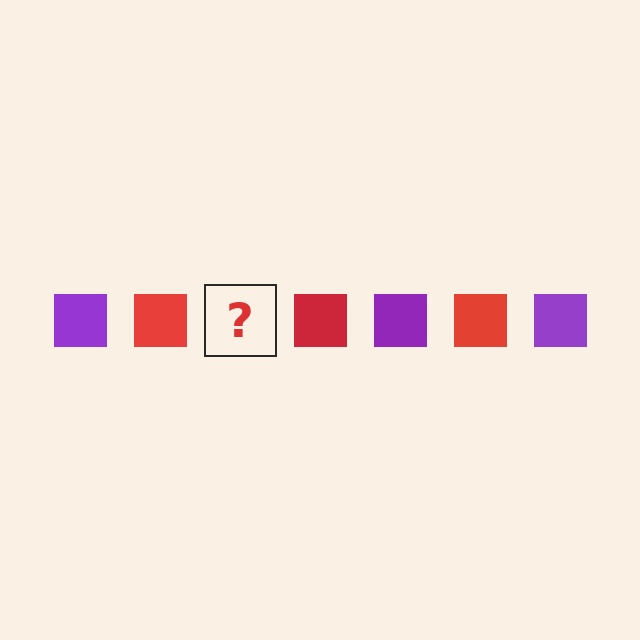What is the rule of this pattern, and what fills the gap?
The rule is that the pattern cycles through purple, red squares. The gap should be filled with a purple square.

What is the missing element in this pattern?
The missing element is a purple square.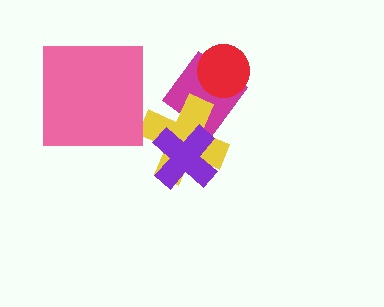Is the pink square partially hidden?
No, no other shape covers it.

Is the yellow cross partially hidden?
Yes, it is partially covered by another shape.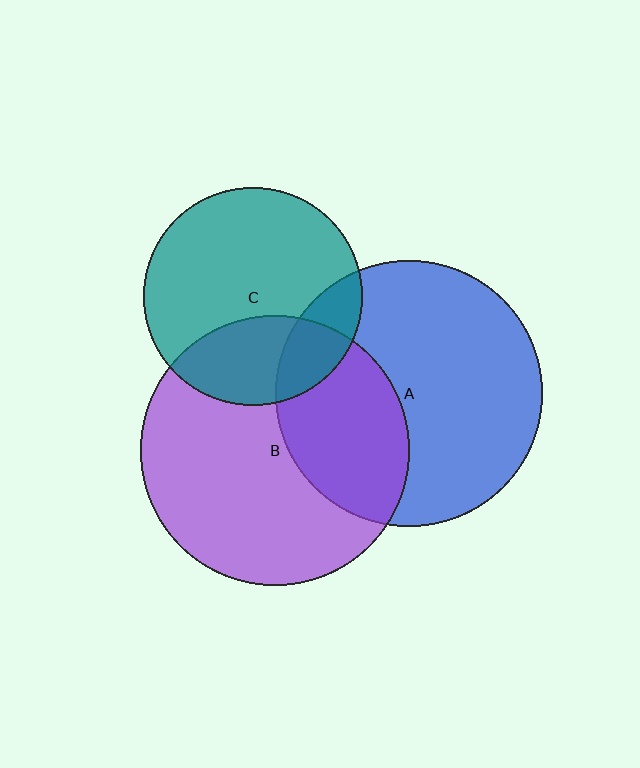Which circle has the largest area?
Circle B (purple).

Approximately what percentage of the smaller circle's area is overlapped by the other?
Approximately 30%.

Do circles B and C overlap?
Yes.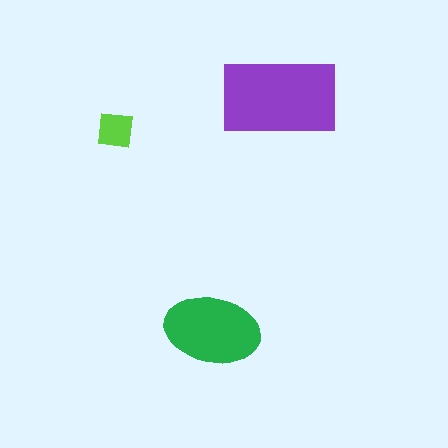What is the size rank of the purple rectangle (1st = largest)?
1st.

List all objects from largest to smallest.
The purple rectangle, the green ellipse, the lime square.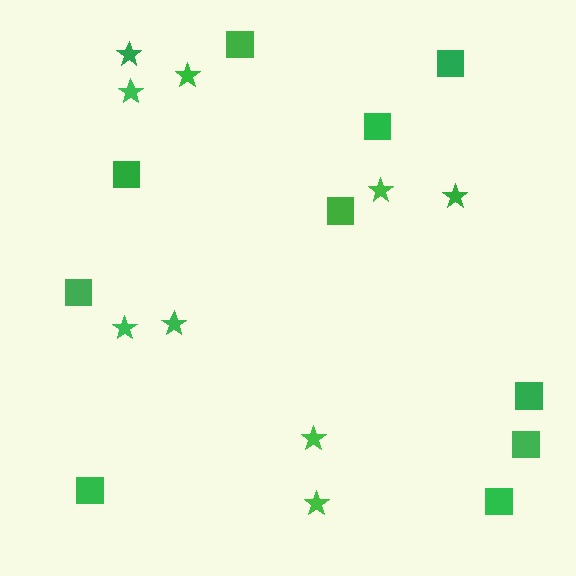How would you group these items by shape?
There are 2 groups: one group of squares (10) and one group of stars (9).